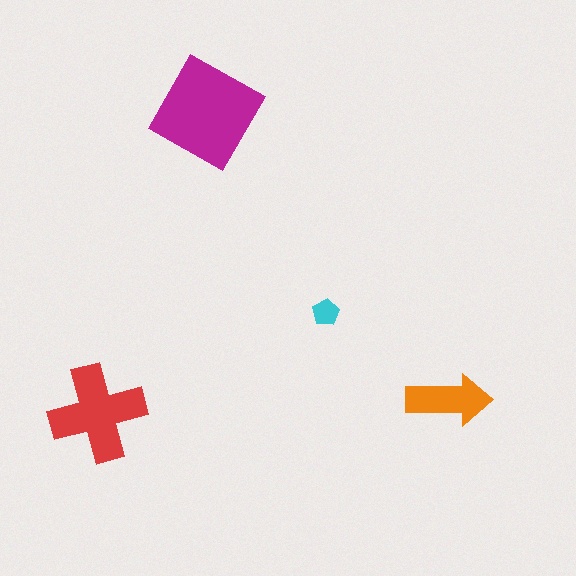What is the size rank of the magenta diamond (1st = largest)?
1st.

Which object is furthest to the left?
The red cross is leftmost.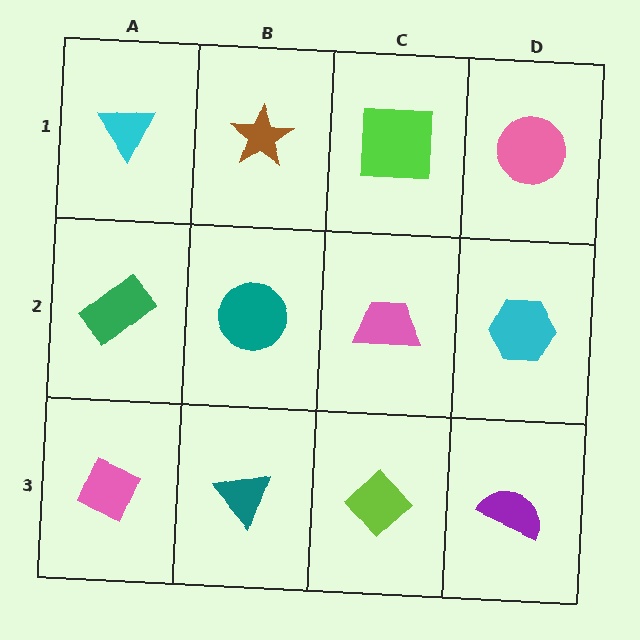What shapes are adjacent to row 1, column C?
A pink trapezoid (row 2, column C), a brown star (row 1, column B), a pink circle (row 1, column D).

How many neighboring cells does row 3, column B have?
3.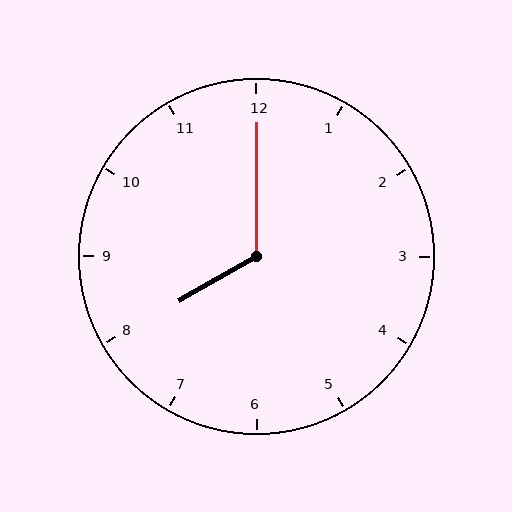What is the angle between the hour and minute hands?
Approximately 120 degrees.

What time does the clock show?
8:00.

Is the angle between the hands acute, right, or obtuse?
It is obtuse.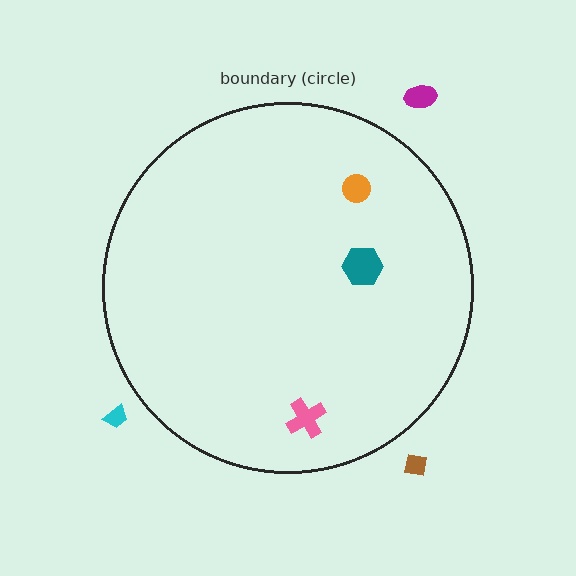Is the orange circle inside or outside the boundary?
Inside.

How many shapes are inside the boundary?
3 inside, 3 outside.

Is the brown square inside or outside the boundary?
Outside.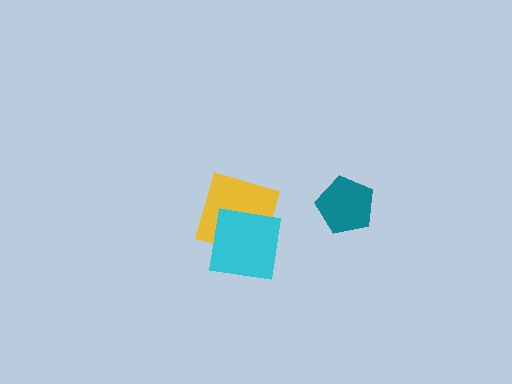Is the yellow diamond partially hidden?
Yes, it is partially covered by another shape.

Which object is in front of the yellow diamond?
The cyan square is in front of the yellow diamond.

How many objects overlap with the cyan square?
1 object overlaps with the cyan square.